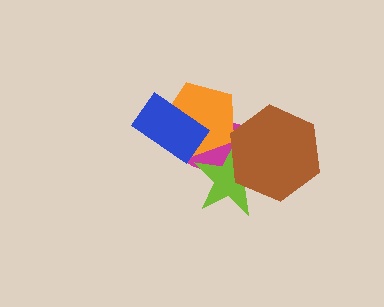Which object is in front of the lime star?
The brown hexagon is in front of the lime star.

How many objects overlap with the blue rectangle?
2 objects overlap with the blue rectangle.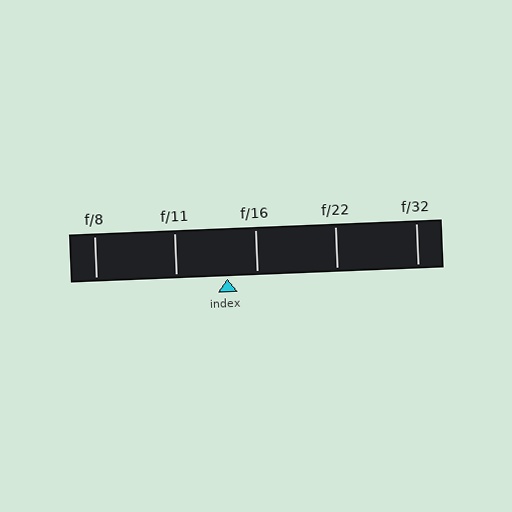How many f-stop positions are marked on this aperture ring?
There are 5 f-stop positions marked.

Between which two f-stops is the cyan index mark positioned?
The index mark is between f/11 and f/16.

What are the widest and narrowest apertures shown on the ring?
The widest aperture shown is f/8 and the narrowest is f/32.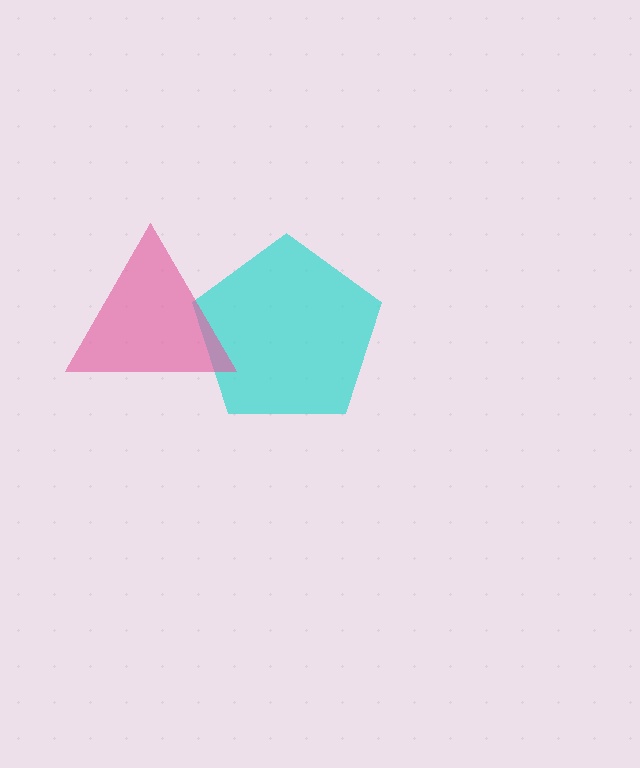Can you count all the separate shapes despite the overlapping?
Yes, there are 2 separate shapes.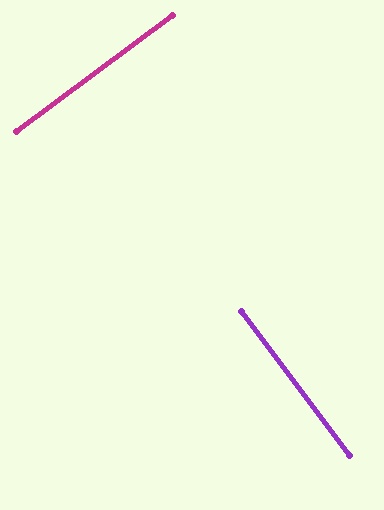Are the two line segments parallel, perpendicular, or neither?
Perpendicular — they meet at approximately 90°.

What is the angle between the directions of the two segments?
Approximately 90 degrees.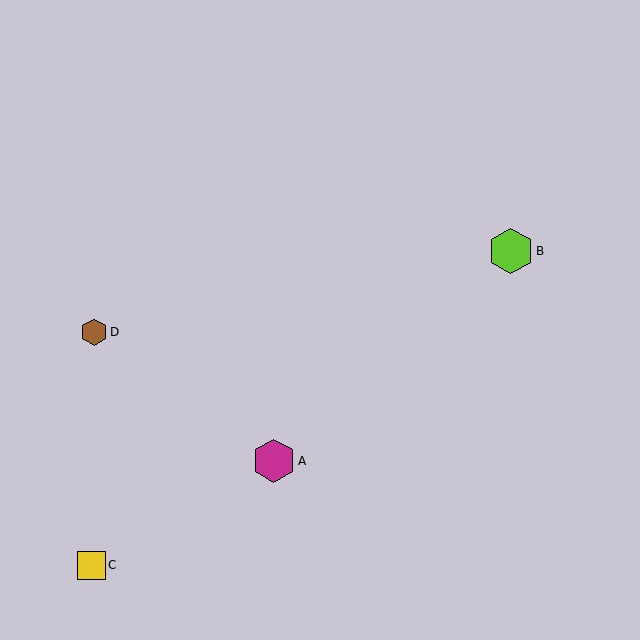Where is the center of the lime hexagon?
The center of the lime hexagon is at (511, 251).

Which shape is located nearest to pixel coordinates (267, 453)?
The magenta hexagon (labeled A) at (274, 461) is nearest to that location.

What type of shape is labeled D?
Shape D is a brown hexagon.